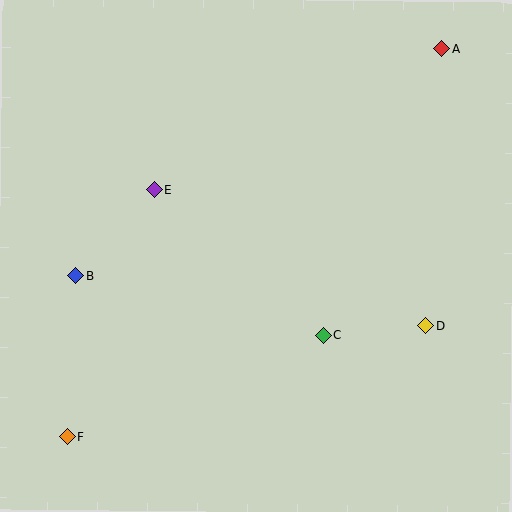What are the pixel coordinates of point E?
Point E is at (154, 190).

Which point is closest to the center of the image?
Point C at (323, 335) is closest to the center.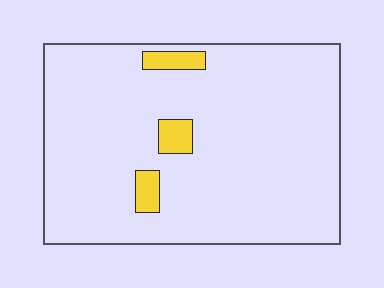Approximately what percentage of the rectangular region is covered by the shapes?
Approximately 5%.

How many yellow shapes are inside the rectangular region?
3.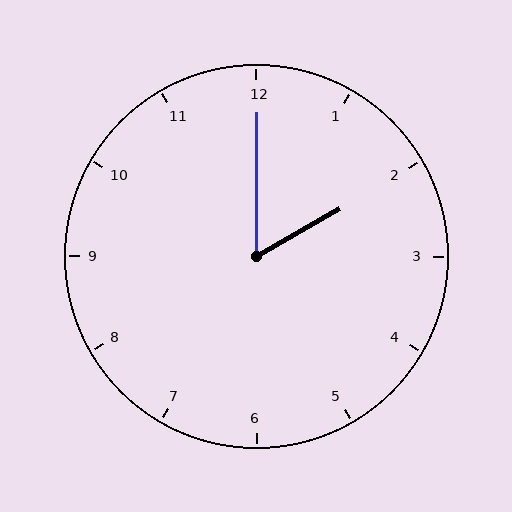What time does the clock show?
2:00.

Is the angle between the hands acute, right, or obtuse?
It is acute.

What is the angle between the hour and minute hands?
Approximately 60 degrees.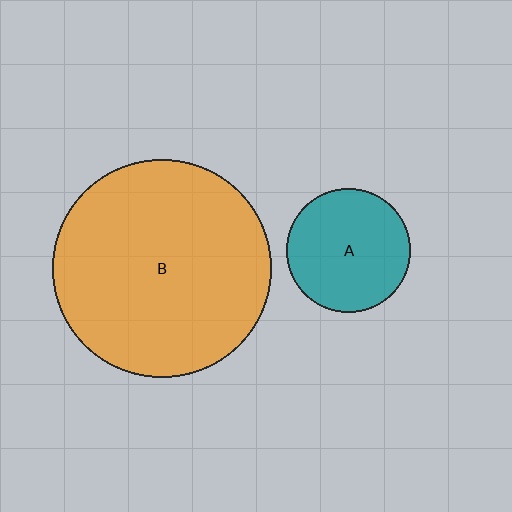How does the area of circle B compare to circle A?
Approximately 3.1 times.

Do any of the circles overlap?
No, none of the circles overlap.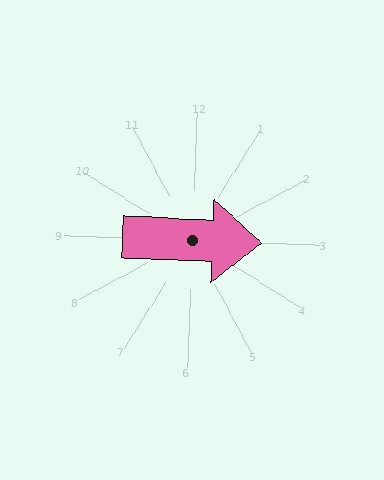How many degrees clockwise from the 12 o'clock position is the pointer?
Approximately 90 degrees.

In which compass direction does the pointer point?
East.